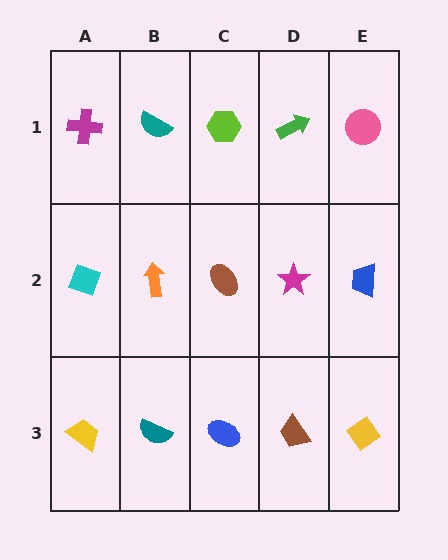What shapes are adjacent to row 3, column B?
An orange arrow (row 2, column B), a yellow trapezoid (row 3, column A), a blue ellipse (row 3, column C).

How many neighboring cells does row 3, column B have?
3.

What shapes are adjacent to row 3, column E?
A blue trapezoid (row 2, column E), a brown trapezoid (row 3, column D).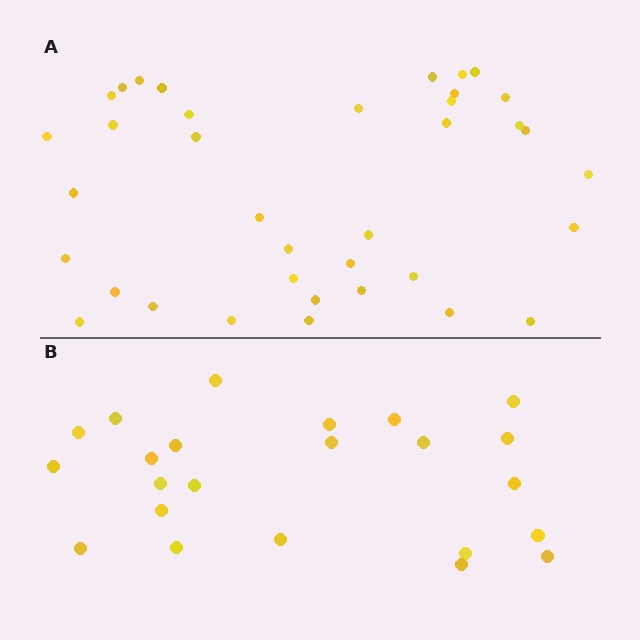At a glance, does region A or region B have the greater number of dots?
Region A (the top region) has more dots.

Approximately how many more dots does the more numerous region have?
Region A has approximately 15 more dots than region B.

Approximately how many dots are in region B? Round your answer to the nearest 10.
About 20 dots. (The exact count is 23, which rounds to 20.)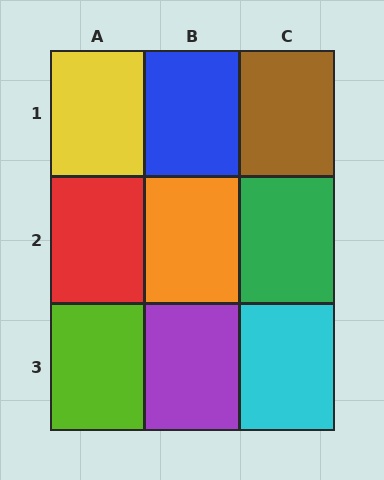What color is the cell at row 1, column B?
Blue.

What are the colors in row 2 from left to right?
Red, orange, green.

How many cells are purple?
1 cell is purple.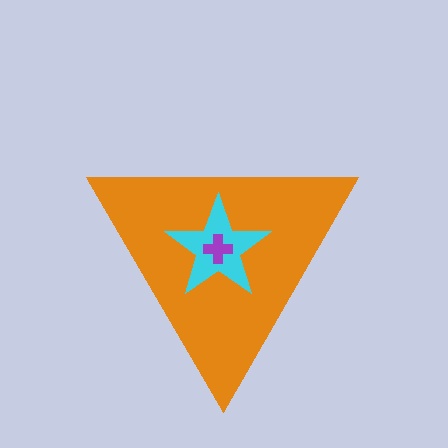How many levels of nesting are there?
3.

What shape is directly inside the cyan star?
The purple cross.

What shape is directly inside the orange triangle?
The cyan star.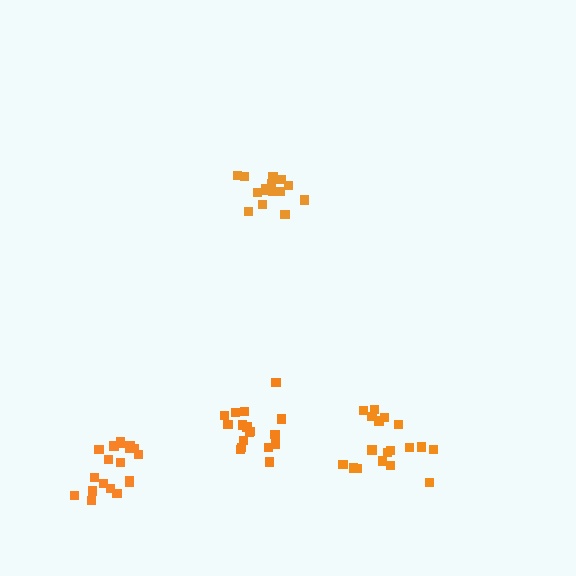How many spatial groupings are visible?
There are 4 spatial groupings.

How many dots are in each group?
Group 1: 17 dots, Group 2: 19 dots, Group 3: 19 dots, Group 4: 15 dots (70 total).